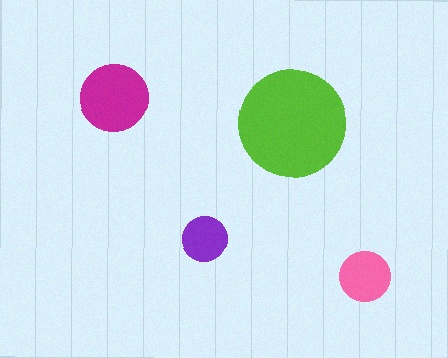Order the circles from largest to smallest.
the lime one, the magenta one, the pink one, the purple one.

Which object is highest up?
The magenta circle is topmost.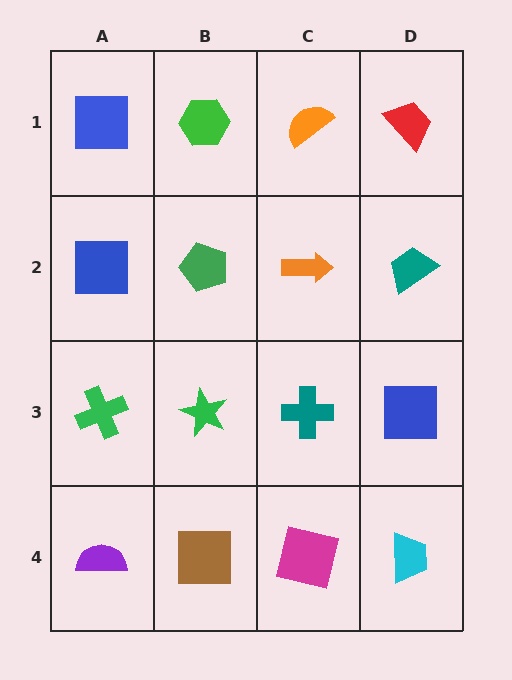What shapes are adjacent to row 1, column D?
A teal trapezoid (row 2, column D), an orange semicircle (row 1, column C).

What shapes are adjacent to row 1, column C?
An orange arrow (row 2, column C), a green hexagon (row 1, column B), a red trapezoid (row 1, column D).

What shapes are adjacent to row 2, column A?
A blue square (row 1, column A), a green cross (row 3, column A), a green pentagon (row 2, column B).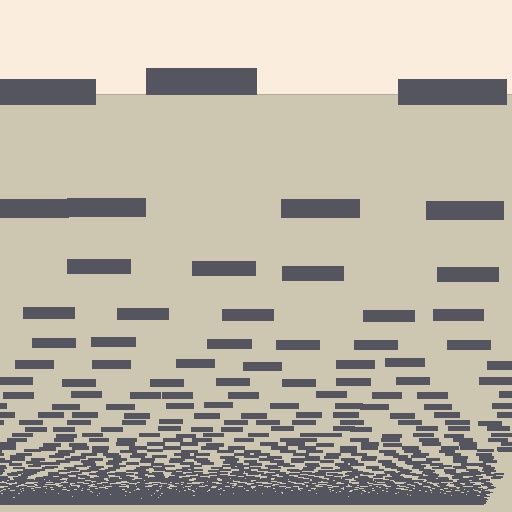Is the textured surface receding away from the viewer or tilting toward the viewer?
The surface appears to tilt toward the viewer. Texture elements get larger and sparser toward the top.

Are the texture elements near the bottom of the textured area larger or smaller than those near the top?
Smaller. The gradient is inverted — elements near the bottom are smaller and denser.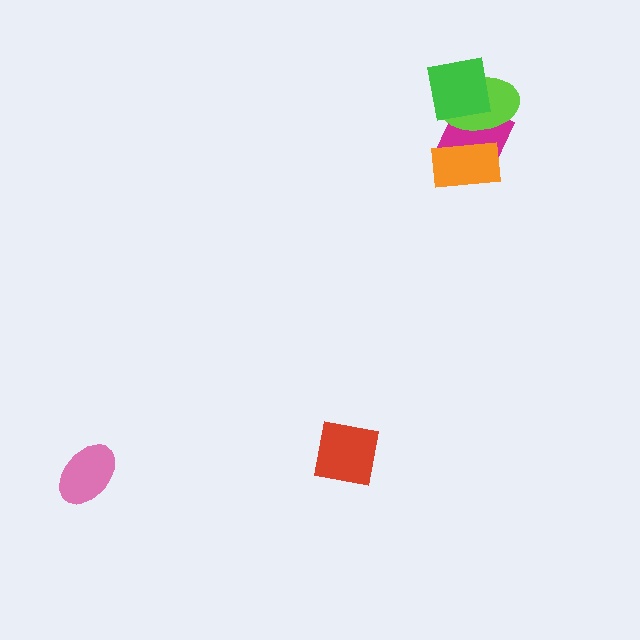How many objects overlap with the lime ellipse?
3 objects overlap with the lime ellipse.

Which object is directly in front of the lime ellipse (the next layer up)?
The green square is directly in front of the lime ellipse.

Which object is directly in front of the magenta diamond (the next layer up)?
The lime ellipse is directly in front of the magenta diamond.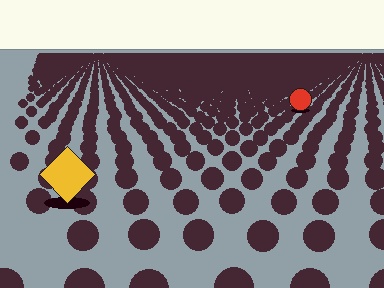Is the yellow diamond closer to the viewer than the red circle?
Yes. The yellow diamond is closer — you can tell from the texture gradient: the ground texture is coarser near it.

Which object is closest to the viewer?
The yellow diamond is closest. The texture marks near it are larger and more spread out.